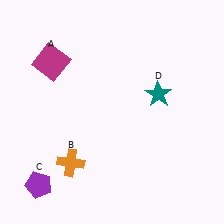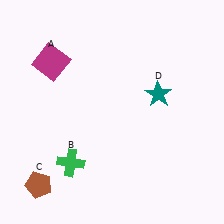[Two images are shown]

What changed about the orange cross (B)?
In Image 1, B is orange. In Image 2, it changed to green.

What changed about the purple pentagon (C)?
In Image 1, C is purple. In Image 2, it changed to brown.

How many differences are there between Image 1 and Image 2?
There are 2 differences between the two images.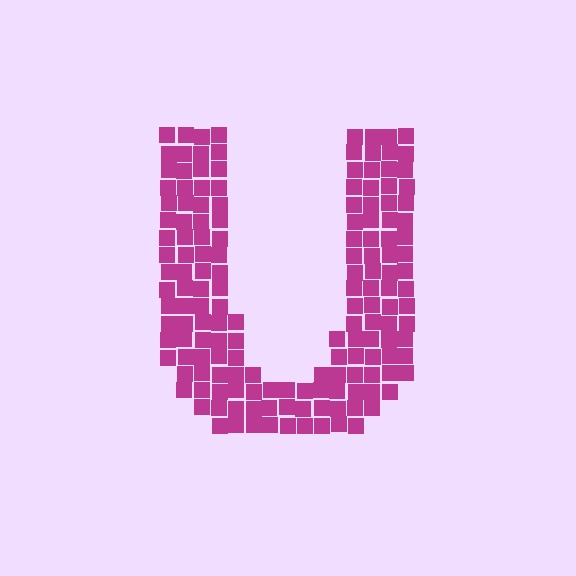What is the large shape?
The large shape is the letter U.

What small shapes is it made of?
It is made of small squares.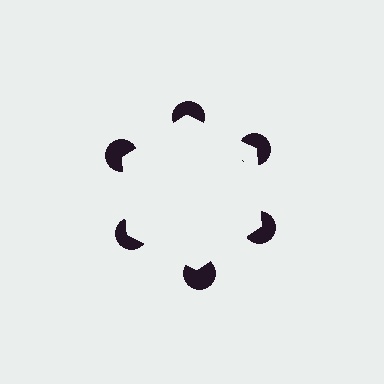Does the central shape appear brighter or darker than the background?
It typically appears slightly brighter than the background, even though no actual brightness change is drawn.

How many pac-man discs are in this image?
There are 6 — one at each vertex of the illusory hexagon.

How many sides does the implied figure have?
6 sides.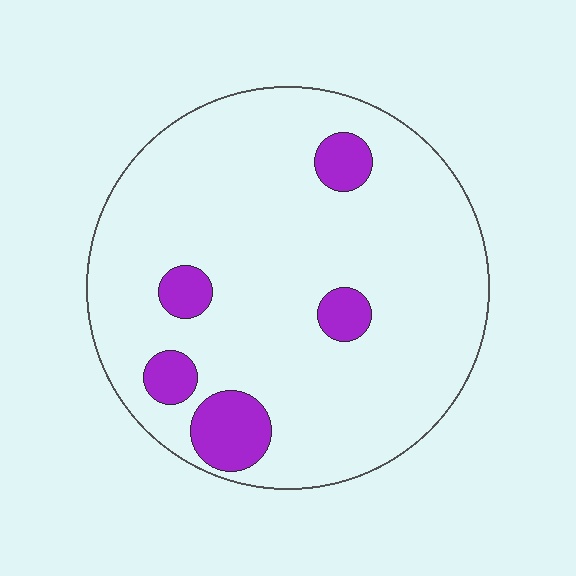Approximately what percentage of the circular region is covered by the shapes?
Approximately 10%.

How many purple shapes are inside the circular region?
5.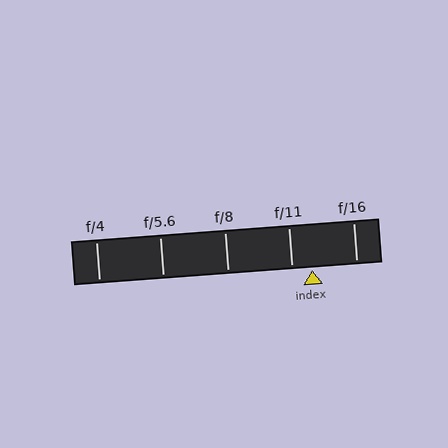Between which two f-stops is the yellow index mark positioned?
The index mark is between f/11 and f/16.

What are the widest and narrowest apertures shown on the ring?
The widest aperture shown is f/4 and the narrowest is f/16.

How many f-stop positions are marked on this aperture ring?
There are 5 f-stop positions marked.